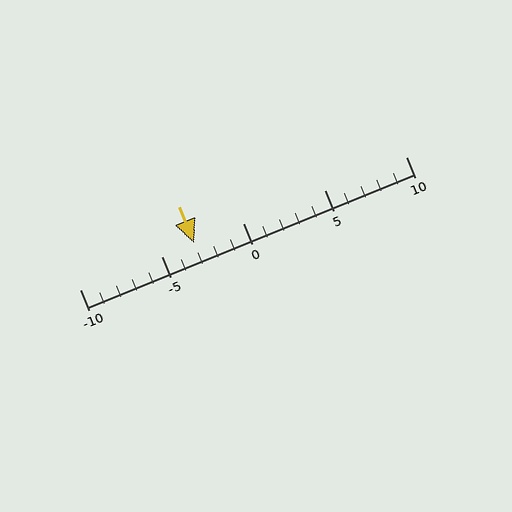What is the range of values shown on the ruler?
The ruler shows values from -10 to 10.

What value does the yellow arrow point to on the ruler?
The yellow arrow points to approximately -3.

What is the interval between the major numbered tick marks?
The major tick marks are spaced 5 units apart.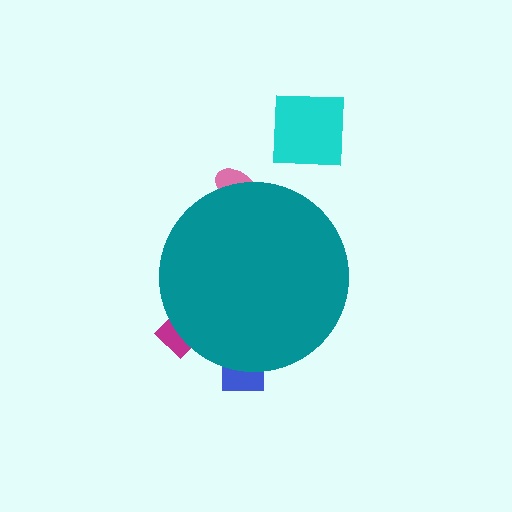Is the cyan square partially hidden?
No, the cyan square is fully visible.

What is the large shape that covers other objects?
A teal circle.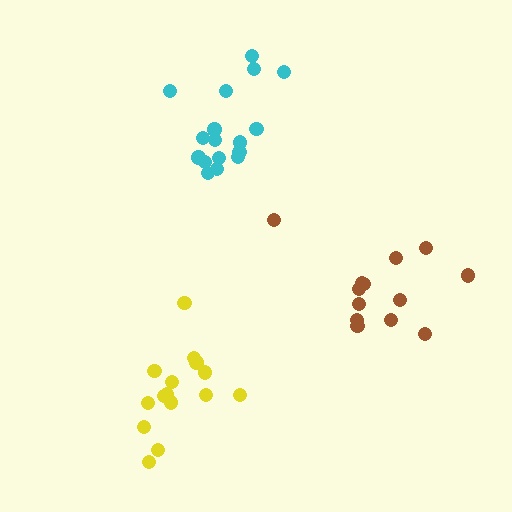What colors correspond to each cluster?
The clusters are colored: brown, yellow, cyan.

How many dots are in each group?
Group 1: 13 dots, Group 2: 15 dots, Group 3: 17 dots (45 total).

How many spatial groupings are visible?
There are 3 spatial groupings.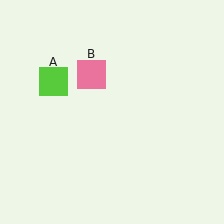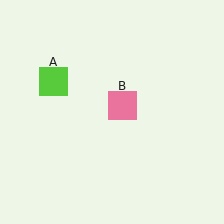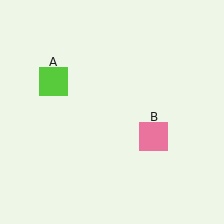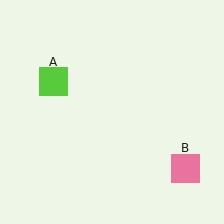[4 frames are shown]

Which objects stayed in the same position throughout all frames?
Lime square (object A) remained stationary.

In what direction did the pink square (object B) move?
The pink square (object B) moved down and to the right.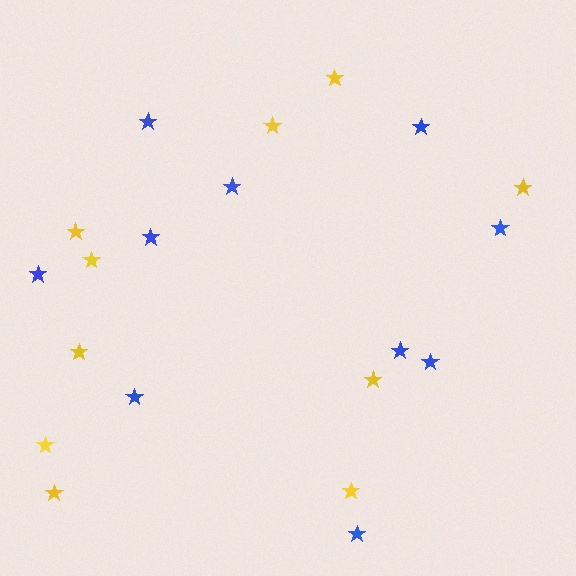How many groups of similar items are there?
There are 2 groups: one group of blue stars (10) and one group of yellow stars (10).